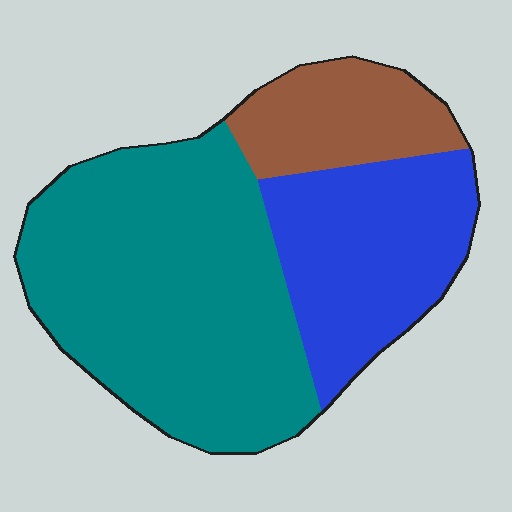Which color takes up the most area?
Teal, at roughly 55%.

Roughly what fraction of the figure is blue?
Blue takes up about one quarter (1/4) of the figure.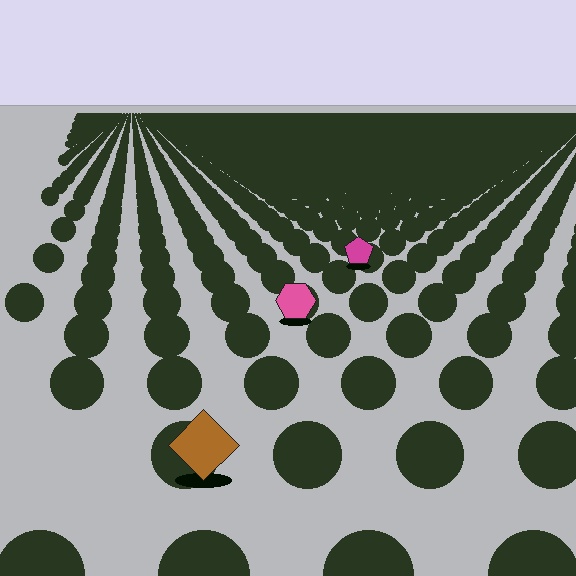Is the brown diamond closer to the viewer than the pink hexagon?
Yes. The brown diamond is closer — you can tell from the texture gradient: the ground texture is coarser near it.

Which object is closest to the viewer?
The brown diamond is closest. The texture marks near it are larger and more spread out.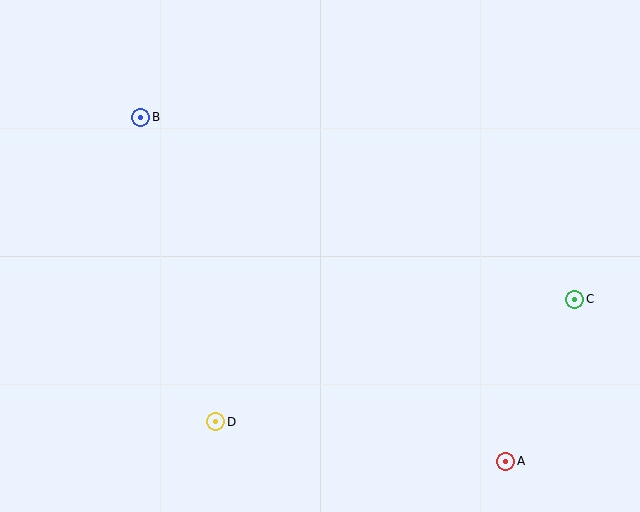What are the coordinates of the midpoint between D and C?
The midpoint between D and C is at (395, 360).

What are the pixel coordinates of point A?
Point A is at (506, 461).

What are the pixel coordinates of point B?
Point B is at (141, 117).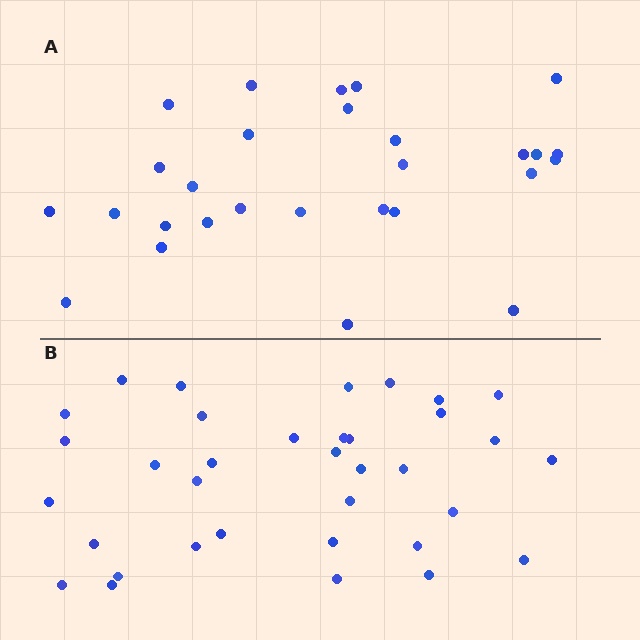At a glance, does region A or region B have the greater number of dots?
Region B (the bottom region) has more dots.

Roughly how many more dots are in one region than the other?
Region B has roughly 8 or so more dots than region A.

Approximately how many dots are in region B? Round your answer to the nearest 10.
About 40 dots. (The exact count is 35, which rounds to 40.)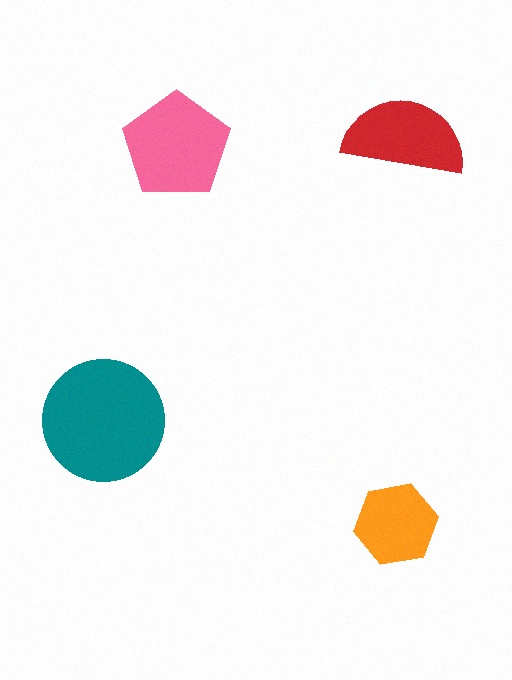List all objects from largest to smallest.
The teal circle, the pink pentagon, the red semicircle, the orange hexagon.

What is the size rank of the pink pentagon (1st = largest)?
2nd.